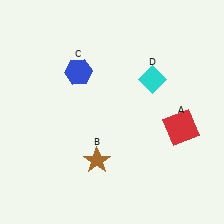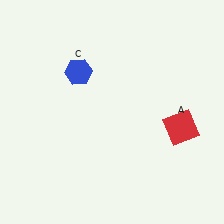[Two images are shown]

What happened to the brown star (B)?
The brown star (B) was removed in Image 2. It was in the bottom-left area of Image 1.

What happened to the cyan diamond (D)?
The cyan diamond (D) was removed in Image 2. It was in the top-right area of Image 1.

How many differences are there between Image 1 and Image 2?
There are 2 differences between the two images.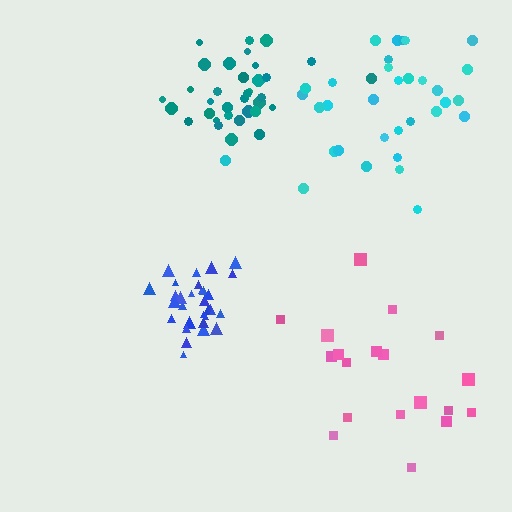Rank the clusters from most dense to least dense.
blue, teal, cyan, pink.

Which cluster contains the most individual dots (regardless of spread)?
Teal (35).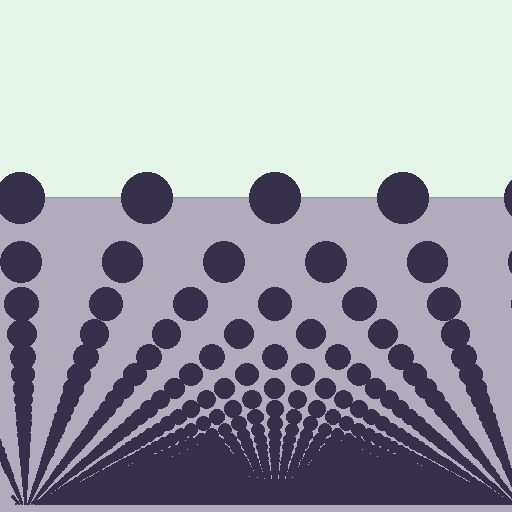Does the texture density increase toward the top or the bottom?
Density increases toward the bottom.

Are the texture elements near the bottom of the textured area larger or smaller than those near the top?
Smaller. The gradient is inverted — elements near the bottom are smaller and denser.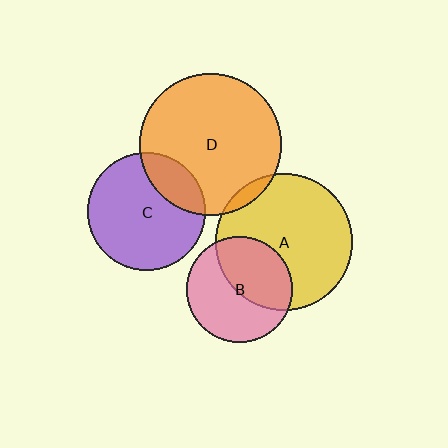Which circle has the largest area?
Circle D (orange).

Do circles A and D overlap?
Yes.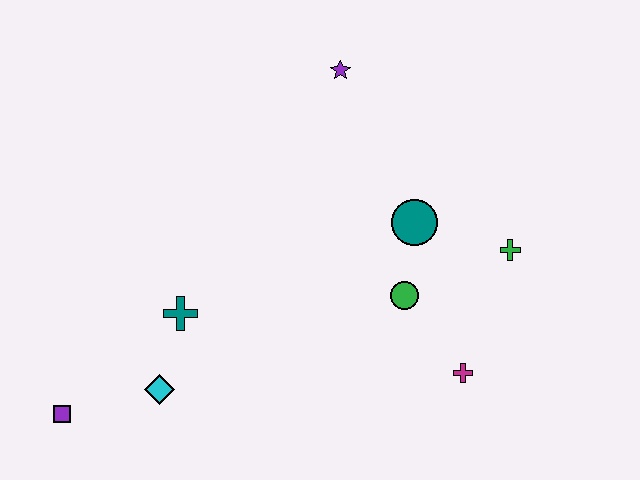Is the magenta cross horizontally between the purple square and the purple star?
No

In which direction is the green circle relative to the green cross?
The green circle is to the left of the green cross.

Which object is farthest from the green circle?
The purple square is farthest from the green circle.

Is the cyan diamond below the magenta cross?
Yes